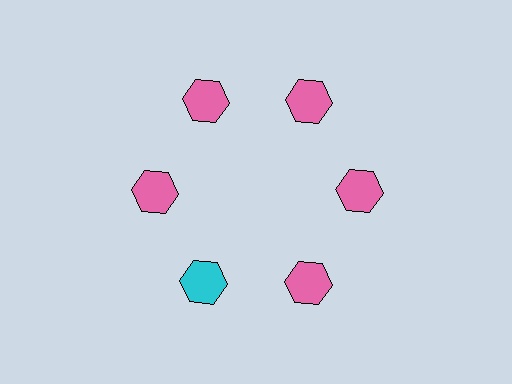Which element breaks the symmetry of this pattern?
The cyan hexagon at roughly the 7 o'clock position breaks the symmetry. All other shapes are pink hexagons.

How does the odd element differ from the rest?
It has a different color: cyan instead of pink.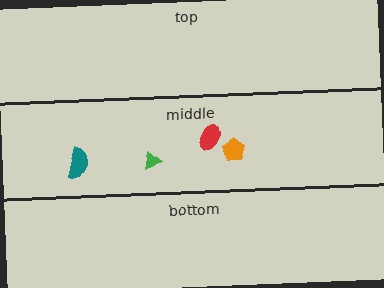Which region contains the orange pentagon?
The middle region.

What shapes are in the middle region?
The teal semicircle, the red ellipse, the orange pentagon, the green triangle.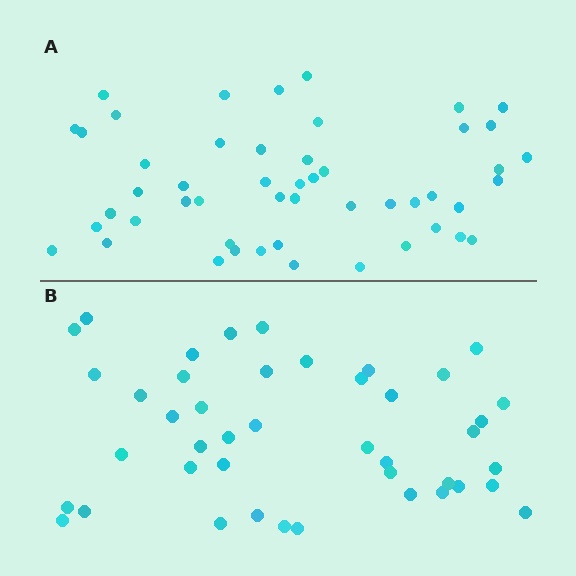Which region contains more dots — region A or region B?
Region A (the top region) has more dots.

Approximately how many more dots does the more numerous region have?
Region A has roughly 8 or so more dots than region B.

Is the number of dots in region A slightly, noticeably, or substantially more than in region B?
Region A has only slightly more — the two regions are fairly close. The ratio is roughly 1.2 to 1.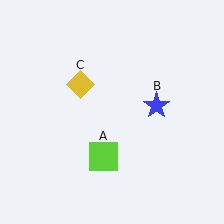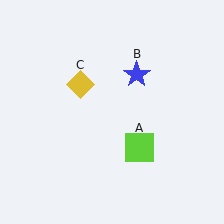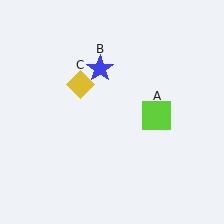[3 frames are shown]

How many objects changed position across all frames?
2 objects changed position: lime square (object A), blue star (object B).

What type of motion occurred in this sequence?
The lime square (object A), blue star (object B) rotated counterclockwise around the center of the scene.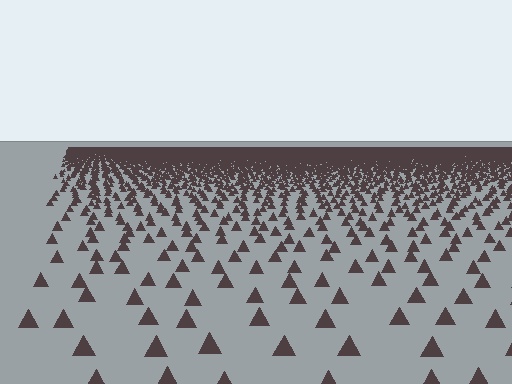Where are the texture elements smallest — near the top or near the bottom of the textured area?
Near the top.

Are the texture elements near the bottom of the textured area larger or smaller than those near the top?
Larger. Near the bottom, elements are closer to the viewer and appear at a bigger on-screen size.